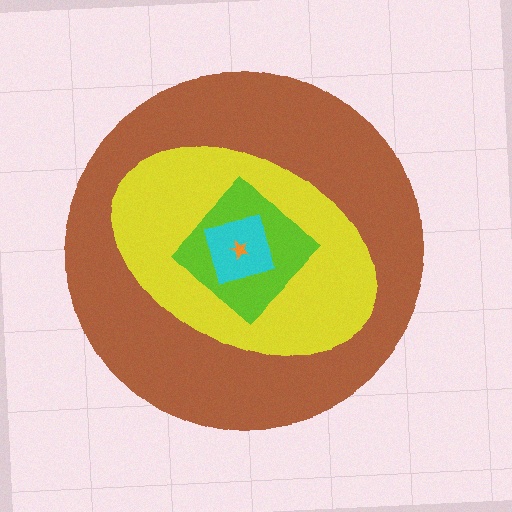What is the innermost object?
The orange star.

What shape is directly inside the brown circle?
The yellow ellipse.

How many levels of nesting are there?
5.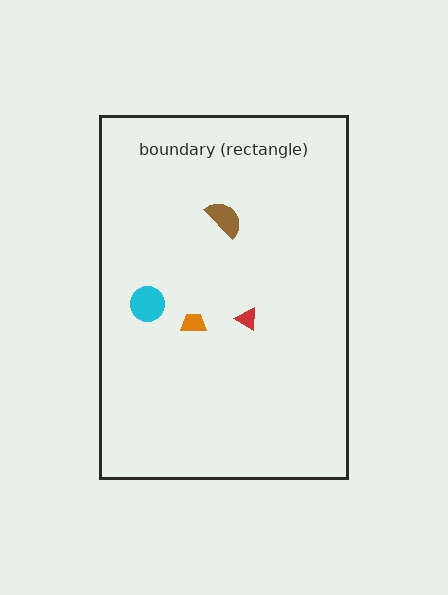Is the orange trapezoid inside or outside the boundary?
Inside.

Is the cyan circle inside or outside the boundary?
Inside.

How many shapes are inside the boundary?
4 inside, 0 outside.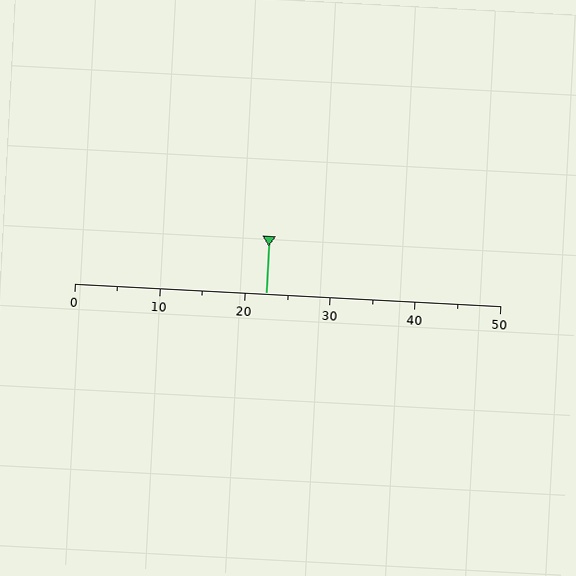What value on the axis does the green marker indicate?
The marker indicates approximately 22.5.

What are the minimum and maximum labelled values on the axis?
The axis runs from 0 to 50.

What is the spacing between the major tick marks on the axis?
The major ticks are spaced 10 apart.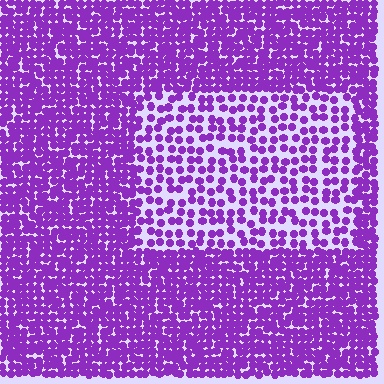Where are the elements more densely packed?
The elements are more densely packed outside the rectangle boundary.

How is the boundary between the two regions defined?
The boundary is defined by a change in element density (approximately 2.1x ratio). All elements are the same color, size, and shape.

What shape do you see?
I see a rectangle.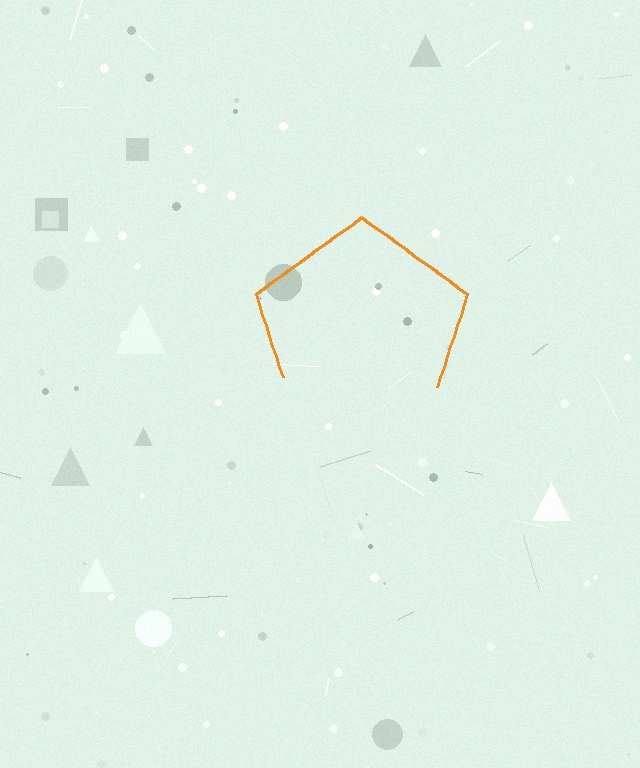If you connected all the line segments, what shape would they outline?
They would outline a pentagon.